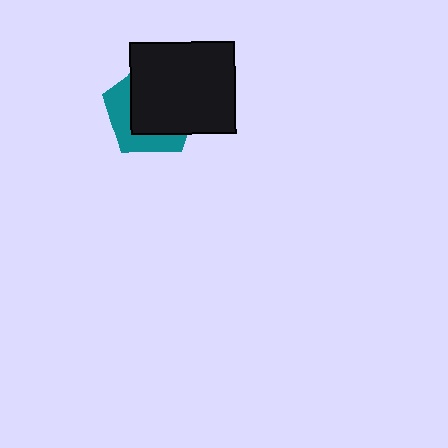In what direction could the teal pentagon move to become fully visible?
The teal pentagon could move toward the lower-left. That would shift it out from behind the black rectangle entirely.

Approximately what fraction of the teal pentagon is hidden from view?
Roughly 64% of the teal pentagon is hidden behind the black rectangle.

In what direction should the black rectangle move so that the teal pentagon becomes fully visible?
The black rectangle should move toward the upper-right. That is the shortest direction to clear the overlap and leave the teal pentagon fully visible.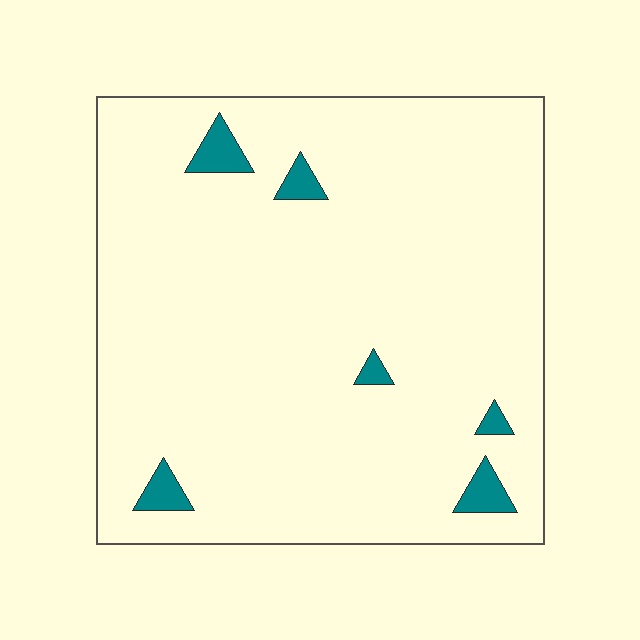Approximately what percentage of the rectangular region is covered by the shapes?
Approximately 5%.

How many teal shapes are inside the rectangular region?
6.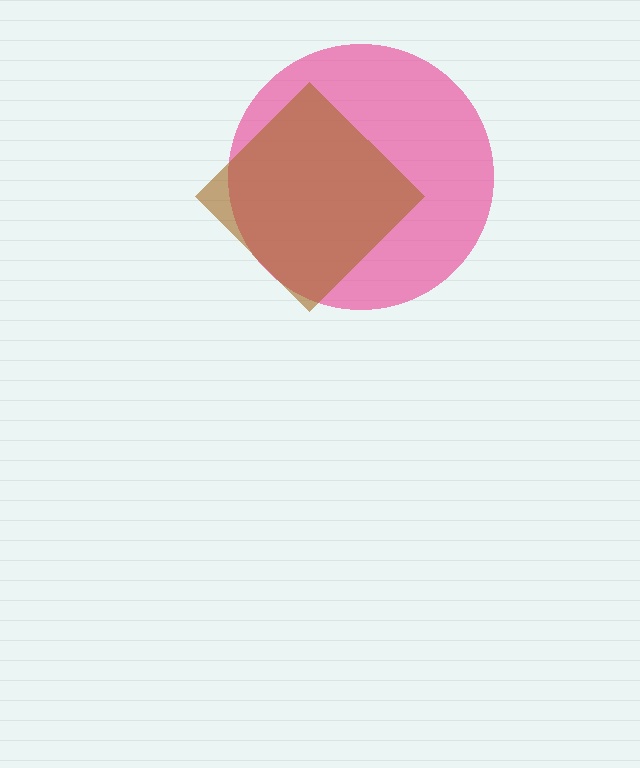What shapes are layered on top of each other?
The layered shapes are: a pink circle, a brown diamond.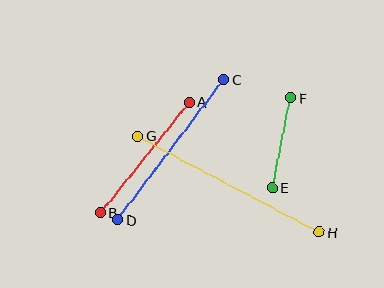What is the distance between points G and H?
The distance is approximately 205 pixels.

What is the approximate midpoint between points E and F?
The midpoint is at approximately (282, 143) pixels.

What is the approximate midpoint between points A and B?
The midpoint is at approximately (144, 157) pixels.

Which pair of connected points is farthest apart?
Points G and H are farthest apart.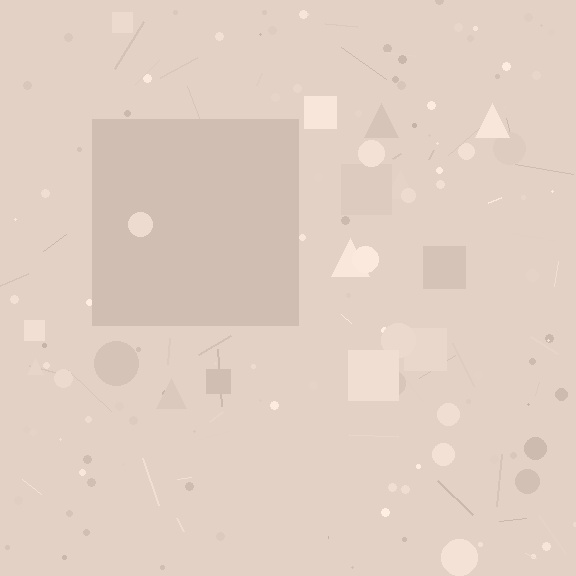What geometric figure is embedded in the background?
A square is embedded in the background.